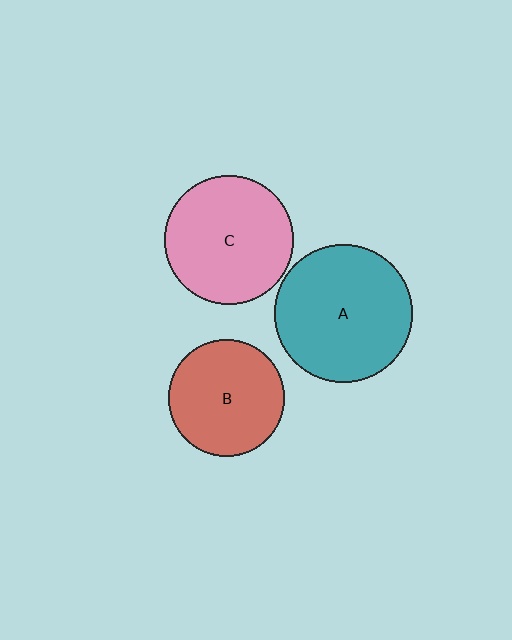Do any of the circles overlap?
No, none of the circles overlap.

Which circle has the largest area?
Circle A (teal).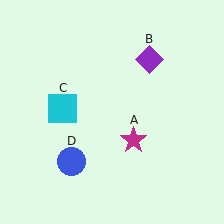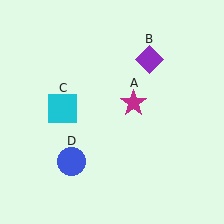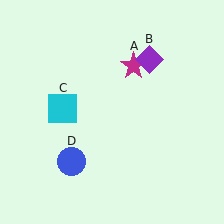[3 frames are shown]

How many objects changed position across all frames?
1 object changed position: magenta star (object A).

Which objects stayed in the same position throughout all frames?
Purple diamond (object B) and cyan square (object C) and blue circle (object D) remained stationary.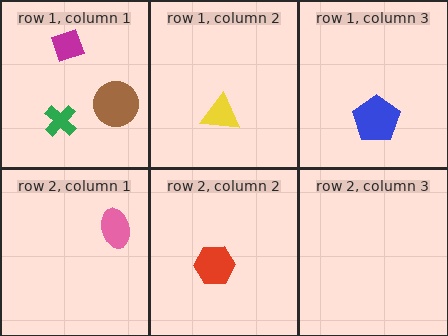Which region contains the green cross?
The row 1, column 1 region.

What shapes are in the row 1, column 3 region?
The blue pentagon.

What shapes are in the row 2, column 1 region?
The pink ellipse.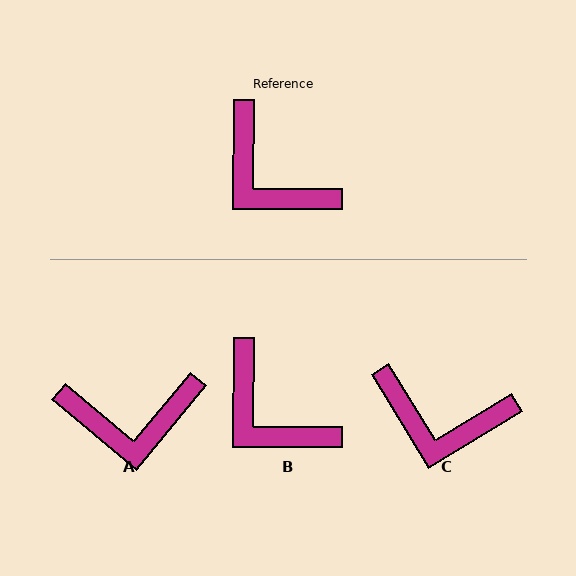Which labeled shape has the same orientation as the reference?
B.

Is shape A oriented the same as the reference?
No, it is off by about 50 degrees.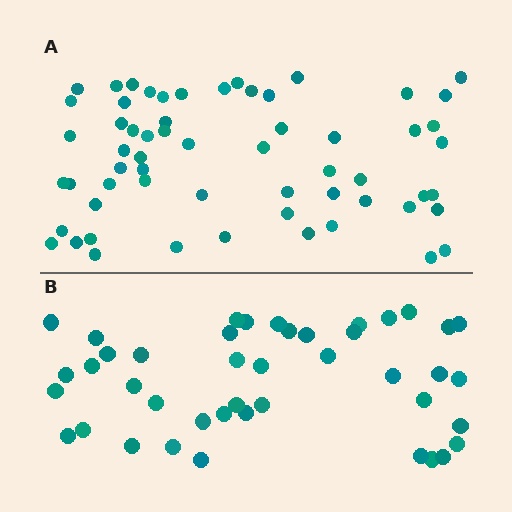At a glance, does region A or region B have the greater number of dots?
Region A (the top region) has more dots.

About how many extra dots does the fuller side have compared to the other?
Region A has approximately 15 more dots than region B.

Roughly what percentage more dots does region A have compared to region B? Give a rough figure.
About 40% more.